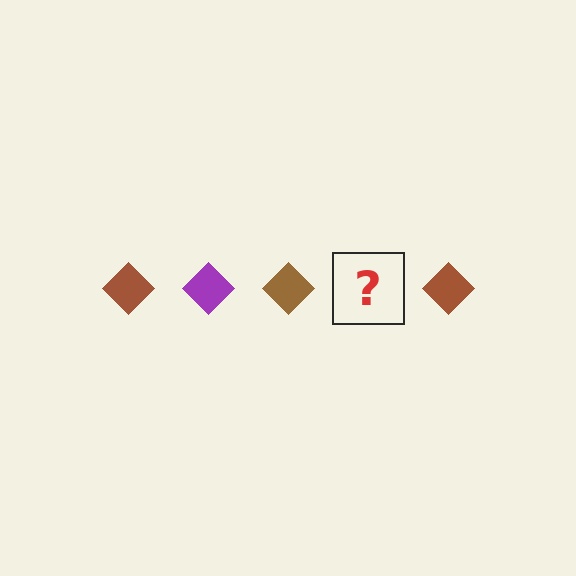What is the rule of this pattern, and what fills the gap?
The rule is that the pattern cycles through brown, purple diamonds. The gap should be filled with a purple diamond.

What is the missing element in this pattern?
The missing element is a purple diamond.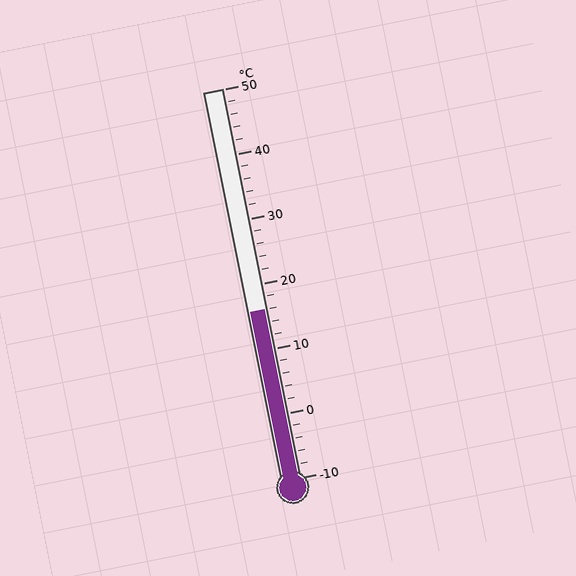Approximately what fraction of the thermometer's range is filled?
The thermometer is filled to approximately 45% of its range.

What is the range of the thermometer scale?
The thermometer scale ranges from -10°C to 50°C.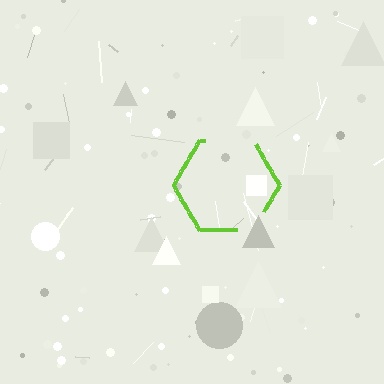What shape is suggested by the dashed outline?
The dashed outline suggests a hexagon.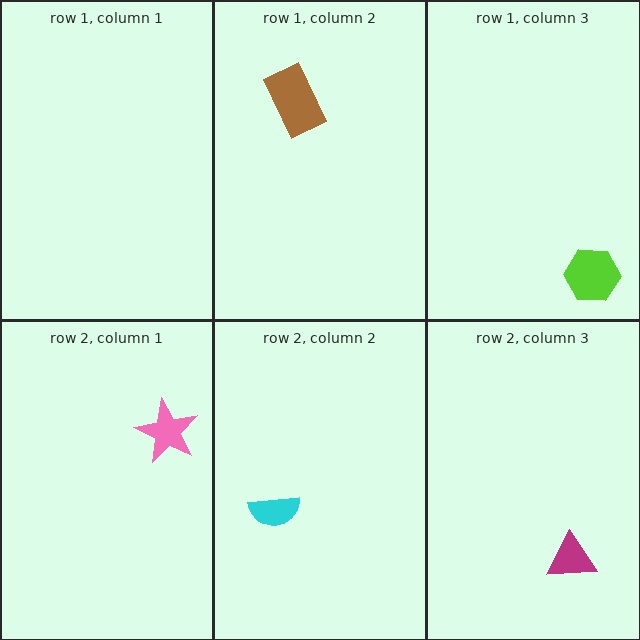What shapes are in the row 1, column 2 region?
The brown rectangle.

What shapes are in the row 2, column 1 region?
The pink star.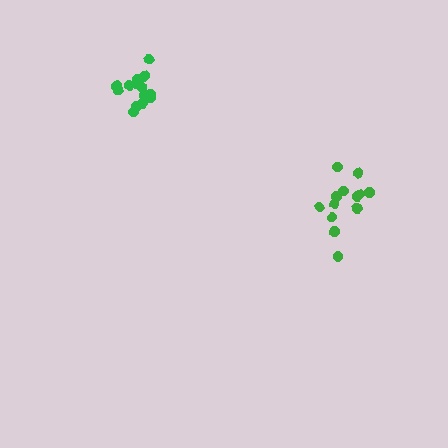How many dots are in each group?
Group 1: 14 dots, Group 2: 13 dots (27 total).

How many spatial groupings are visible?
There are 2 spatial groupings.